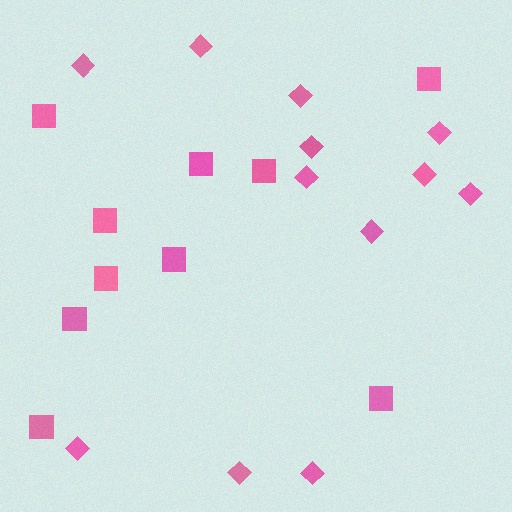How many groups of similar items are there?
There are 2 groups: one group of squares (10) and one group of diamonds (12).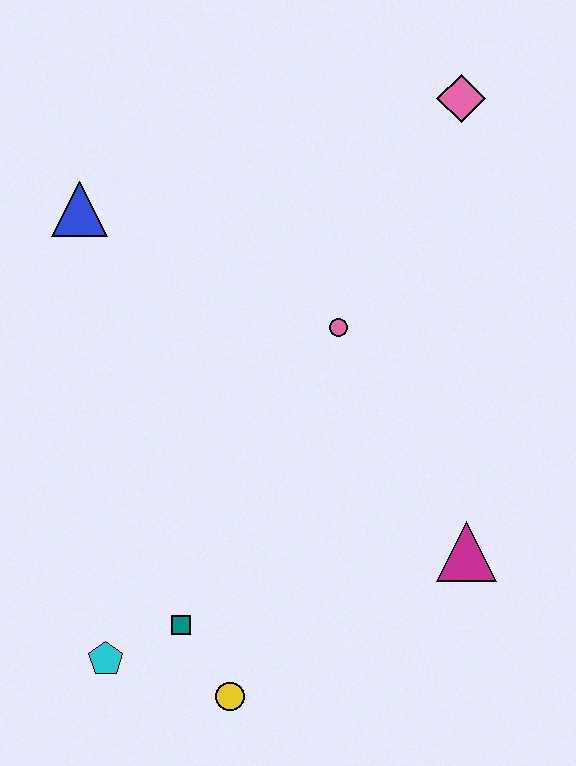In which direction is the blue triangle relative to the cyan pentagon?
The blue triangle is above the cyan pentagon.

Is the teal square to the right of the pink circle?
No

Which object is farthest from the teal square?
The pink diamond is farthest from the teal square.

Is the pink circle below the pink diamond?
Yes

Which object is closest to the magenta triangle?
The pink circle is closest to the magenta triangle.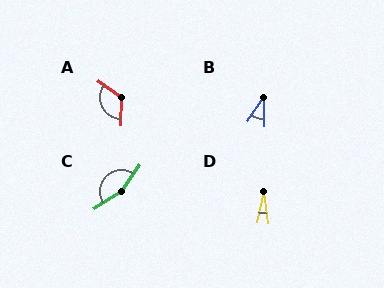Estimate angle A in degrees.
Approximately 125 degrees.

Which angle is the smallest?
D, at approximately 20 degrees.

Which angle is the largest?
C, at approximately 157 degrees.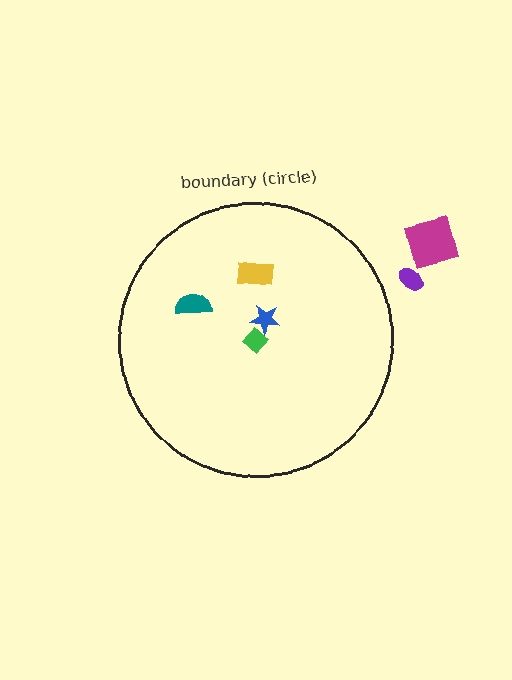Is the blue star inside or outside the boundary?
Inside.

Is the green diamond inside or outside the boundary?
Inside.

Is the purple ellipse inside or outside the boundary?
Outside.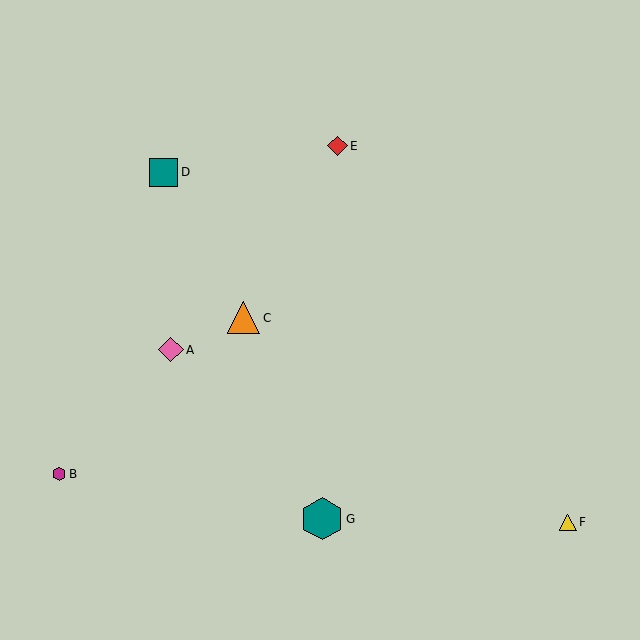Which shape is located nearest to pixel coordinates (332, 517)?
The teal hexagon (labeled G) at (322, 519) is nearest to that location.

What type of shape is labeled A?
Shape A is a pink diamond.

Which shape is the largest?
The teal hexagon (labeled G) is the largest.